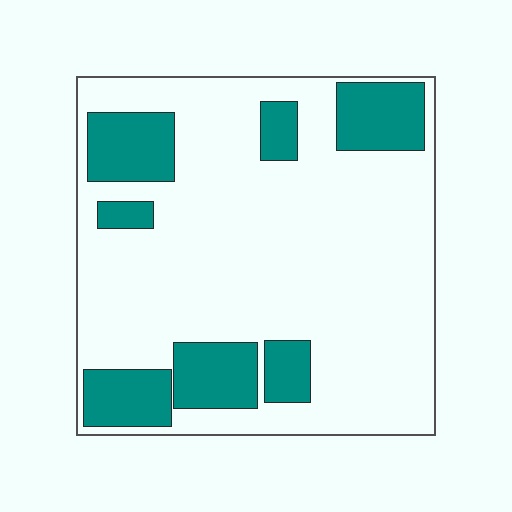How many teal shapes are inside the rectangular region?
7.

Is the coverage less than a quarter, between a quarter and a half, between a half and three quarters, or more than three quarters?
Less than a quarter.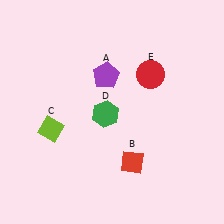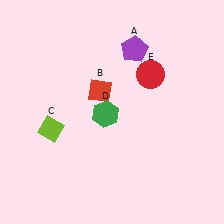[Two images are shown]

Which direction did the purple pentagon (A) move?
The purple pentagon (A) moved right.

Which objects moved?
The objects that moved are: the purple pentagon (A), the red diamond (B).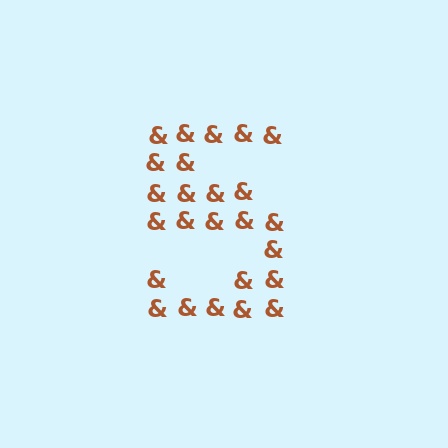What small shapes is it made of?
It is made of small ampersands.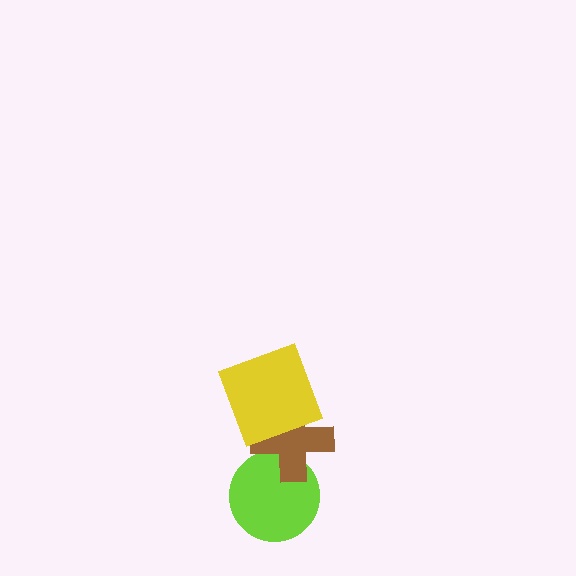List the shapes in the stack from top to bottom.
From top to bottom: the yellow square, the brown cross, the lime circle.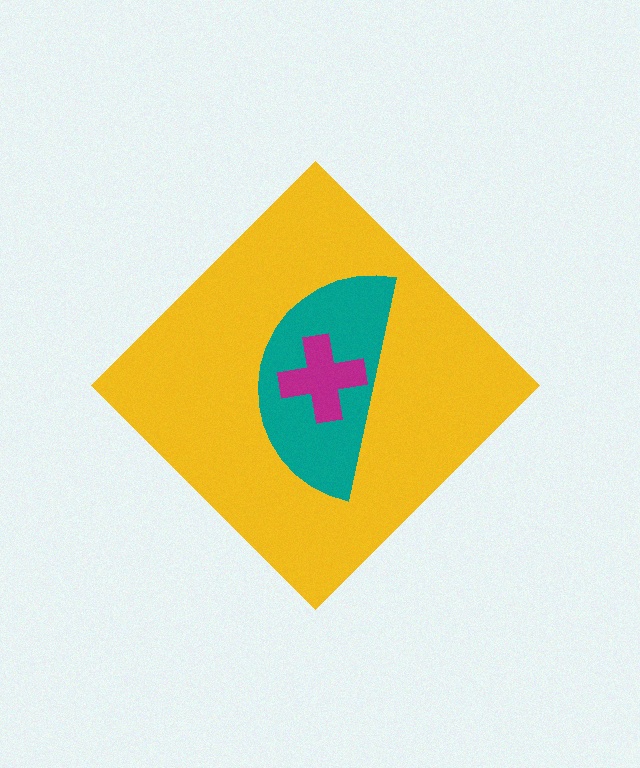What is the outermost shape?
The yellow diamond.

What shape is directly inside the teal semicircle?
The magenta cross.